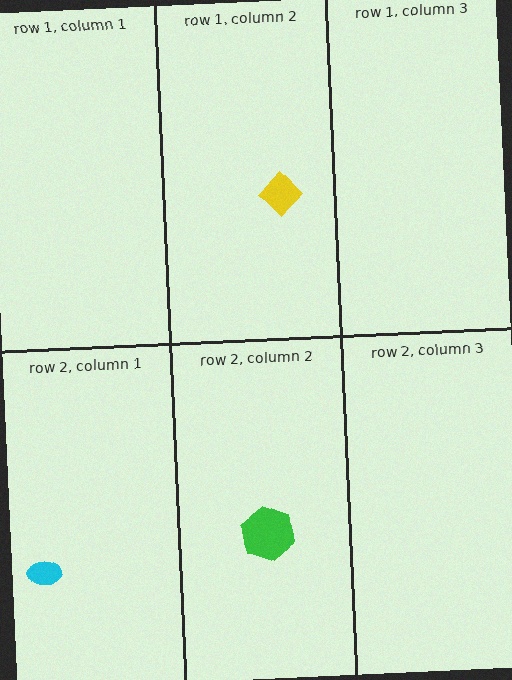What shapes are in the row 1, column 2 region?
The yellow diamond.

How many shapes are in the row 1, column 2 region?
1.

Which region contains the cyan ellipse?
The row 2, column 1 region.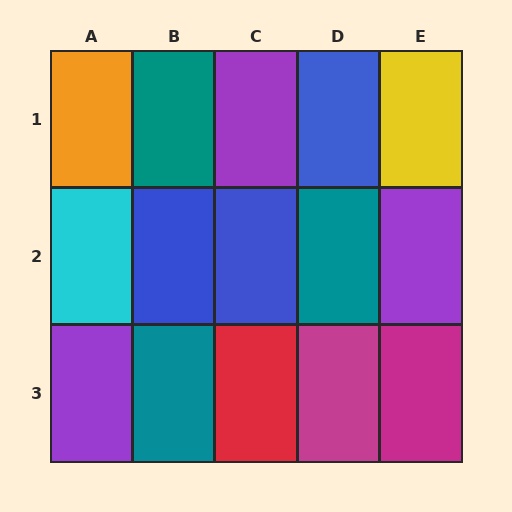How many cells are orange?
1 cell is orange.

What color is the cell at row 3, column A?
Purple.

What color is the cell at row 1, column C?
Purple.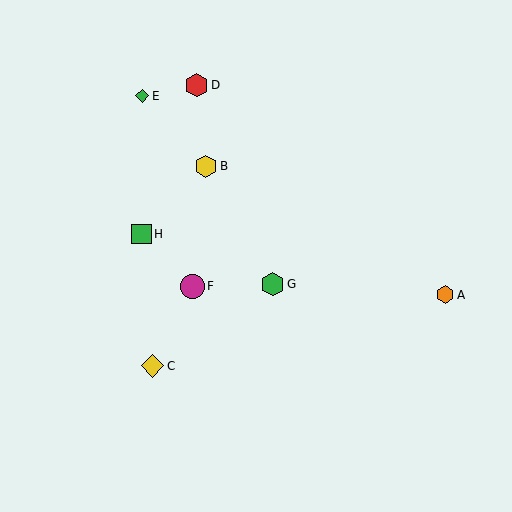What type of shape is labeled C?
Shape C is a yellow diamond.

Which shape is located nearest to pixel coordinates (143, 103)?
The green diamond (labeled E) at (142, 96) is nearest to that location.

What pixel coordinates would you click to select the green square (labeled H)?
Click at (142, 234) to select the green square H.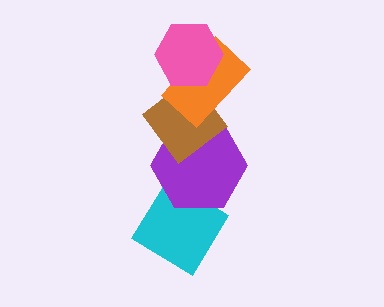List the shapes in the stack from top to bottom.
From top to bottom: the pink hexagon, the orange rectangle, the brown diamond, the purple hexagon, the cyan diamond.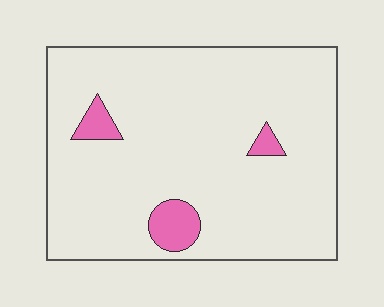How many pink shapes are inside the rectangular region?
3.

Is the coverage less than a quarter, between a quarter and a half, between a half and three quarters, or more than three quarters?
Less than a quarter.